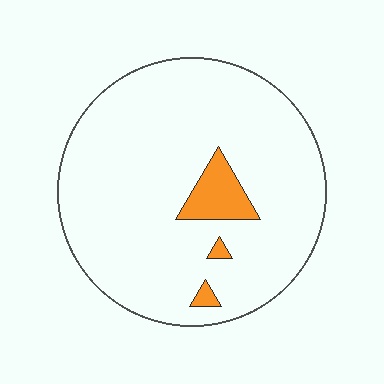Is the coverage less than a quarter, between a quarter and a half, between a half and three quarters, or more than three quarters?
Less than a quarter.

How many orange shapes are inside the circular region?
3.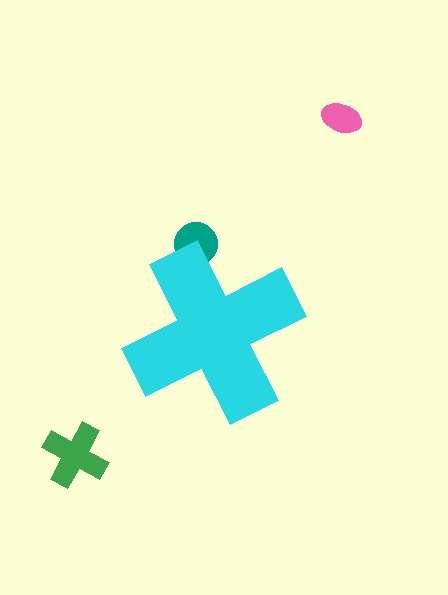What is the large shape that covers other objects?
A cyan cross.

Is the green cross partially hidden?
No, the green cross is fully visible.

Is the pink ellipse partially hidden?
No, the pink ellipse is fully visible.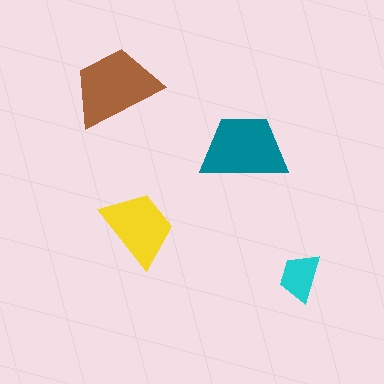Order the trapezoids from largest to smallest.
the brown one, the teal one, the yellow one, the cyan one.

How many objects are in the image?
There are 4 objects in the image.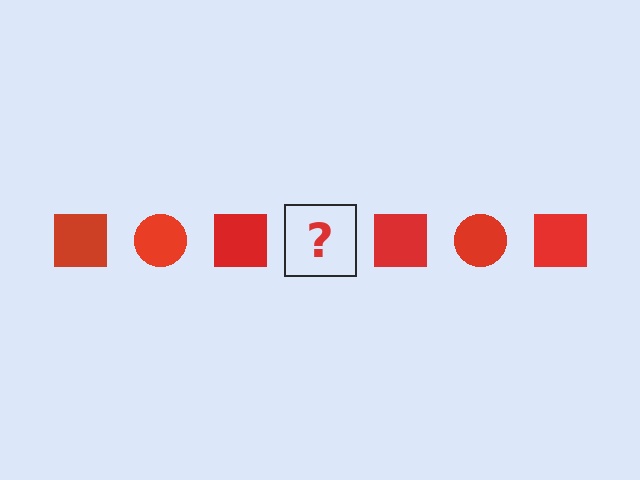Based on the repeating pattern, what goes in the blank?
The blank should be a red circle.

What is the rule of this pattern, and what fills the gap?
The rule is that the pattern cycles through square, circle shapes in red. The gap should be filled with a red circle.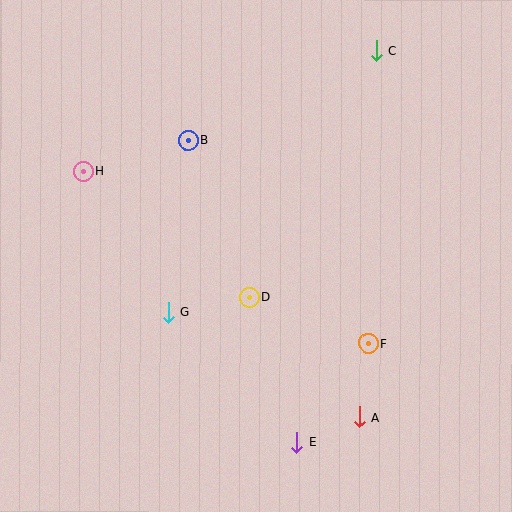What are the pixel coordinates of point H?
Point H is at (83, 171).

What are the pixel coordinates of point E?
Point E is at (297, 442).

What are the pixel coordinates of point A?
Point A is at (360, 417).